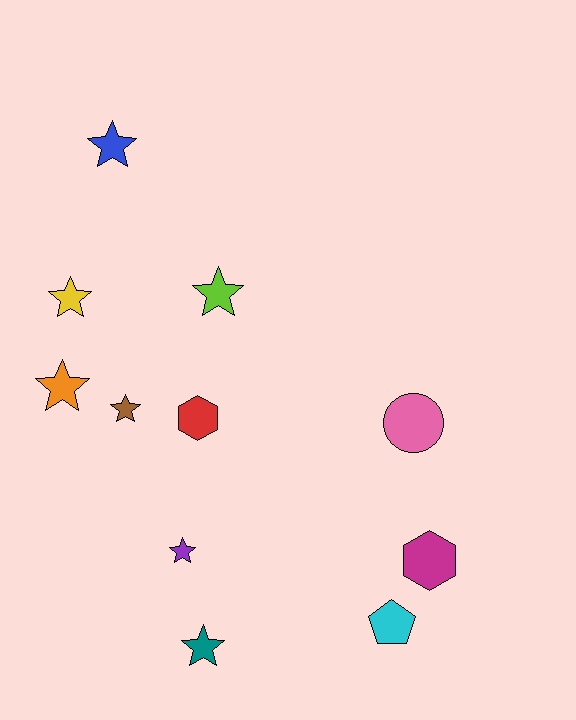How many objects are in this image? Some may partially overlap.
There are 11 objects.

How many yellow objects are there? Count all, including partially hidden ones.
There is 1 yellow object.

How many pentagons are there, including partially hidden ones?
There is 1 pentagon.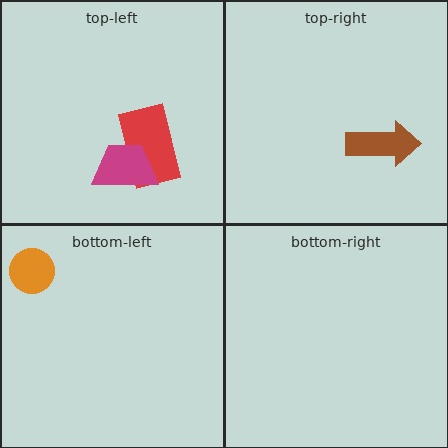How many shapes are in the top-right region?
1.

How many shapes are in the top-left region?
2.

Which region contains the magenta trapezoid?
The top-left region.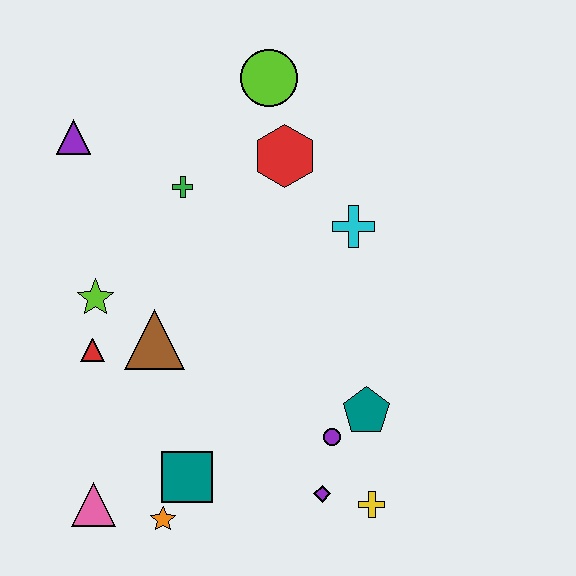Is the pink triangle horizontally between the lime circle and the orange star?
No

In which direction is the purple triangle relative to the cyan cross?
The purple triangle is to the left of the cyan cross.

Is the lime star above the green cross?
No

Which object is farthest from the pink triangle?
The lime circle is farthest from the pink triangle.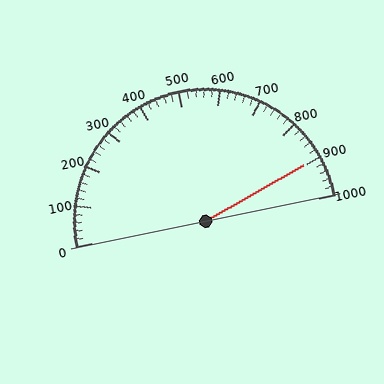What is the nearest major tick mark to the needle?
The nearest major tick mark is 900.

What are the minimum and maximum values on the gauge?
The gauge ranges from 0 to 1000.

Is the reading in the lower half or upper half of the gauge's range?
The reading is in the upper half of the range (0 to 1000).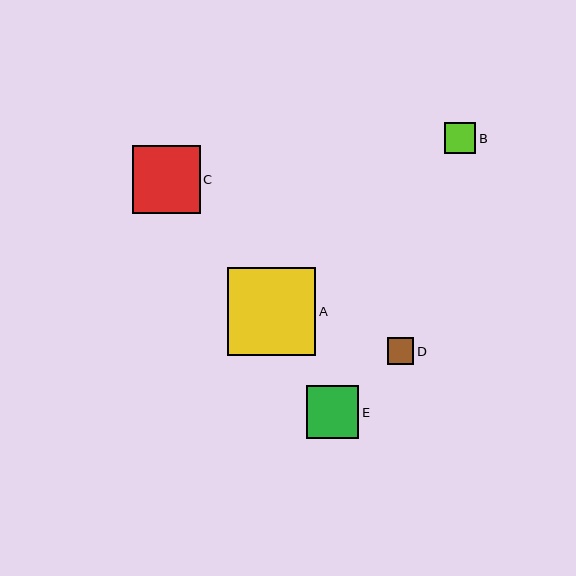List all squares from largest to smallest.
From largest to smallest: A, C, E, B, D.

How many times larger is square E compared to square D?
Square E is approximately 2.0 times the size of square D.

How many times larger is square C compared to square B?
Square C is approximately 2.1 times the size of square B.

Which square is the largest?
Square A is the largest with a size of approximately 88 pixels.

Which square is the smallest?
Square D is the smallest with a size of approximately 26 pixels.